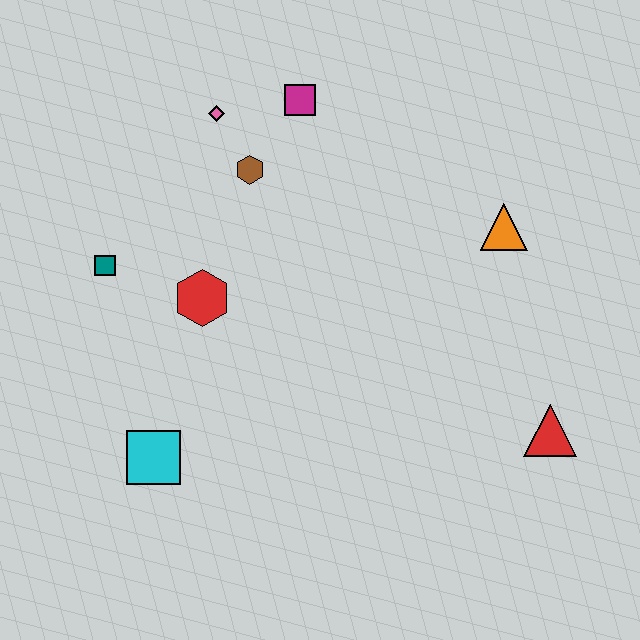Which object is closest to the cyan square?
The red hexagon is closest to the cyan square.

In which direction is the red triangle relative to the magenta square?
The red triangle is below the magenta square.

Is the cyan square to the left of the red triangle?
Yes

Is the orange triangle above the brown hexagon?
No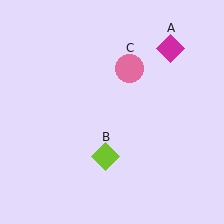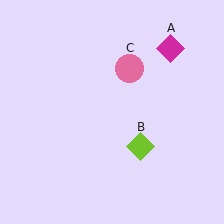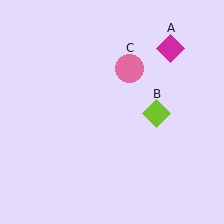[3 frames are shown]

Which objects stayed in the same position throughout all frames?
Magenta diamond (object A) and pink circle (object C) remained stationary.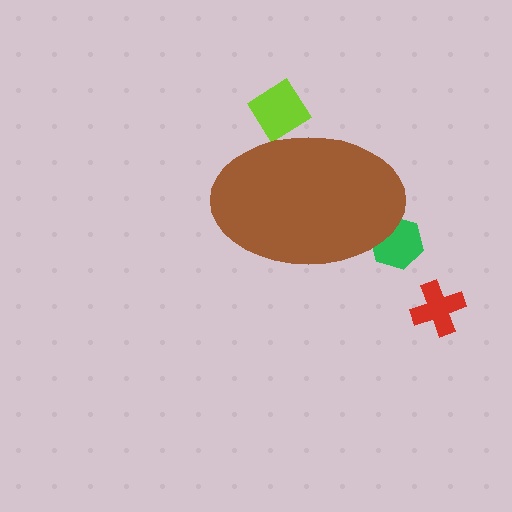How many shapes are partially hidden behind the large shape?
2 shapes are partially hidden.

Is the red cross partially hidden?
No, the red cross is fully visible.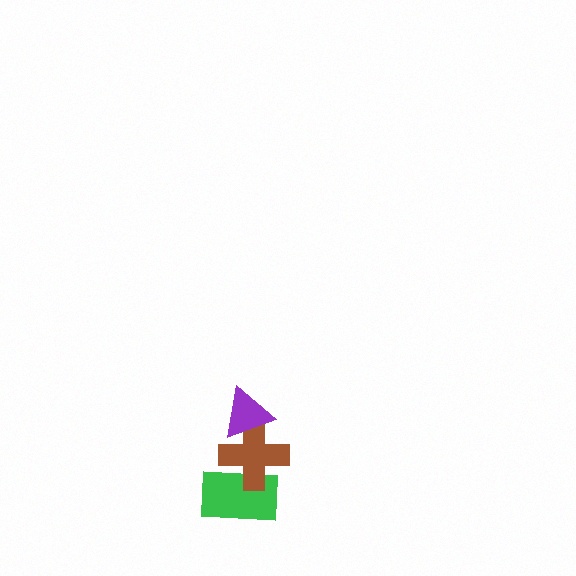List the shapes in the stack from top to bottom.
From top to bottom: the purple triangle, the brown cross, the green rectangle.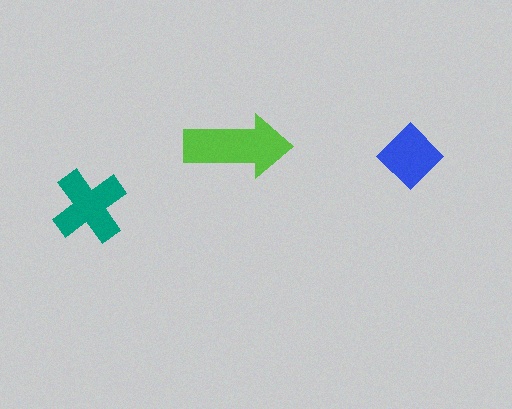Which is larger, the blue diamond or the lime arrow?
The lime arrow.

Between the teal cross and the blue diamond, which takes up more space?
The teal cross.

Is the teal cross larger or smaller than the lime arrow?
Smaller.